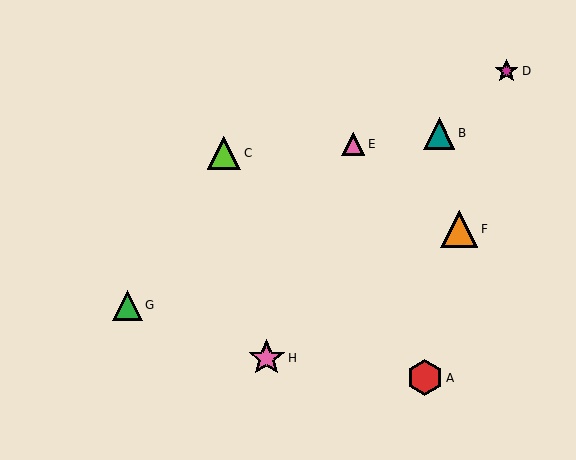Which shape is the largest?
The orange triangle (labeled F) is the largest.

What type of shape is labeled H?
Shape H is a pink star.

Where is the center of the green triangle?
The center of the green triangle is at (128, 305).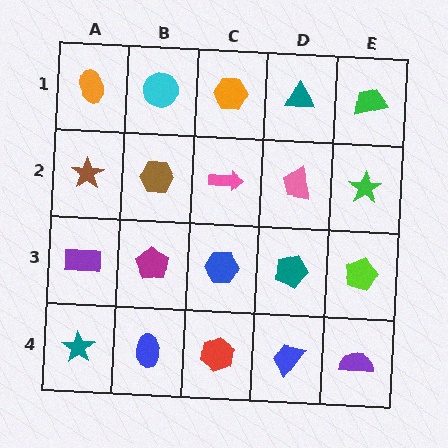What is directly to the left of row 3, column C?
A magenta pentagon.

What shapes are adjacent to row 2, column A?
An orange ellipse (row 1, column A), a purple rectangle (row 3, column A), a brown hexagon (row 2, column B).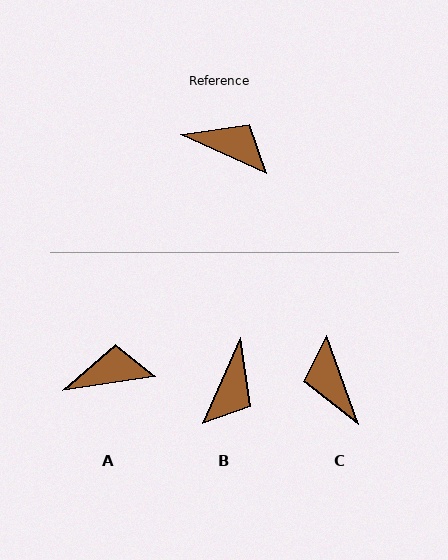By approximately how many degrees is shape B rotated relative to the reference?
Approximately 89 degrees clockwise.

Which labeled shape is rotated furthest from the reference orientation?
C, about 135 degrees away.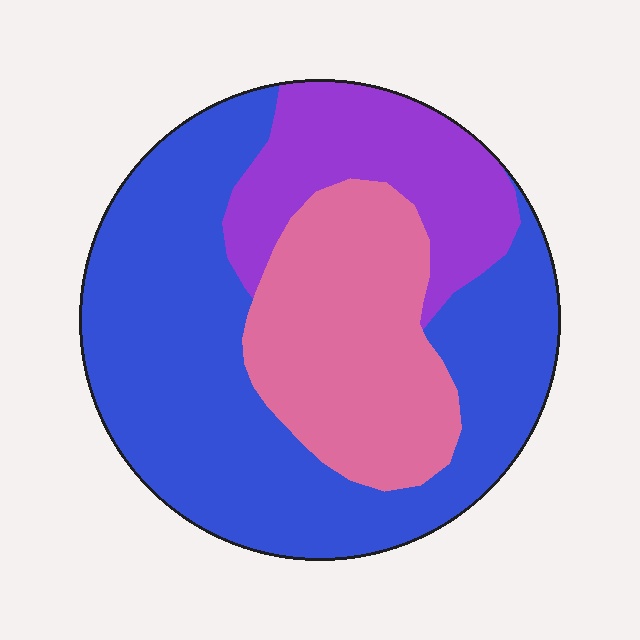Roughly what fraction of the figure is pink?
Pink covers about 25% of the figure.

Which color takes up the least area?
Purple, at roughly 20%.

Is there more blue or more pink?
Blue.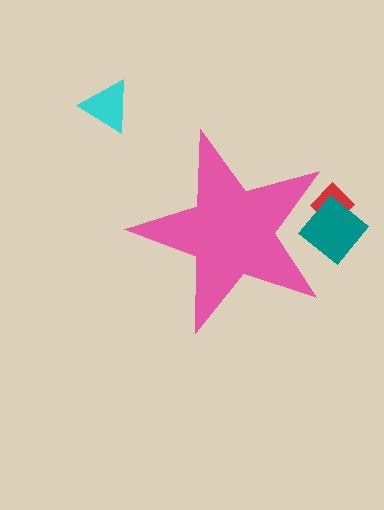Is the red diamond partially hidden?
Yes, the red diamond is partially hidden behind the pink star.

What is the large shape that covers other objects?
A pink star.